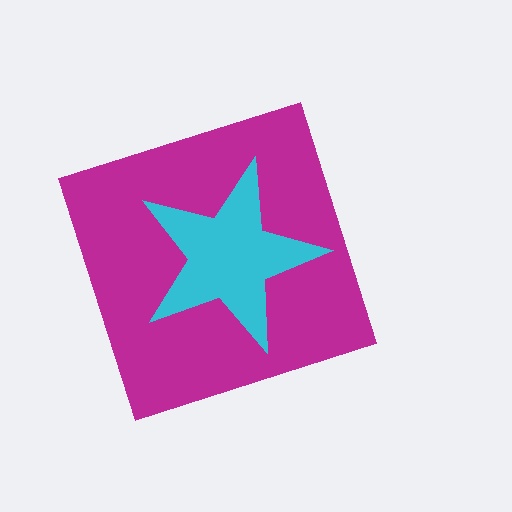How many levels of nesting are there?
2.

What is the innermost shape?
The cyan star.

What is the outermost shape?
The magenta diamond.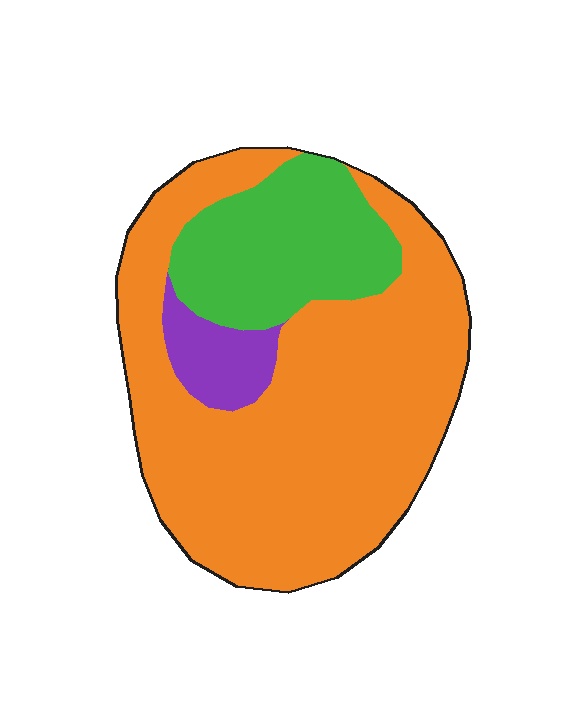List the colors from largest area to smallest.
From largest to smallest: orange, green, purple.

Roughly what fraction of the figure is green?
Green covers 23% of the figure.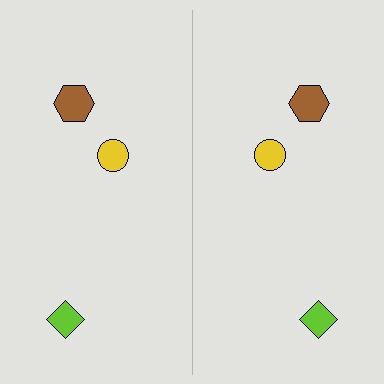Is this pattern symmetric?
Yes, this pattern has bilateral (reflection) symmetry.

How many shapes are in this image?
There are 6 shapes in this image.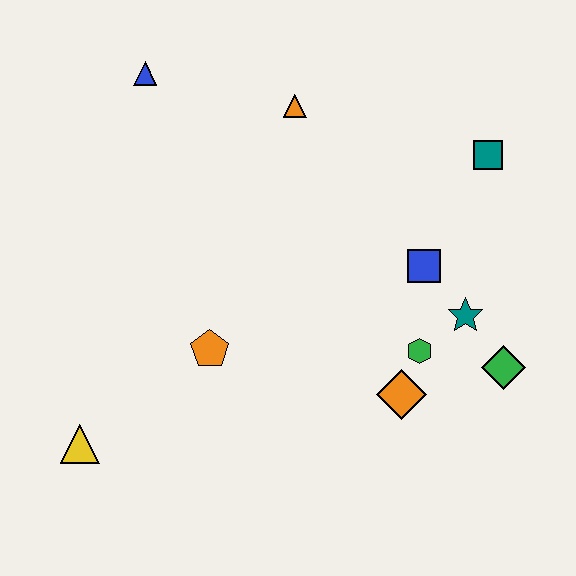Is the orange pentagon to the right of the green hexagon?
No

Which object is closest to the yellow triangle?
The orange pentagon is closest to the yellow triangle.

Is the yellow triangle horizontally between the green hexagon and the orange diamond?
No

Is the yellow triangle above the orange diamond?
No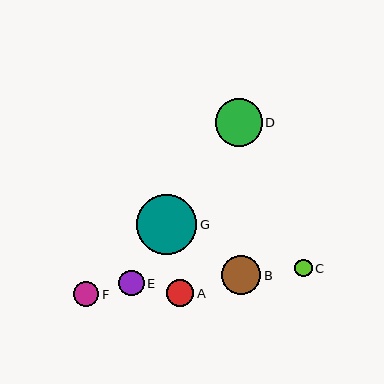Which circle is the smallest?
Circle C is the smallest with a size of approximately 17 pixels.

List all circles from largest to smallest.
From largest to smallest: G, D, B, A, E, F, C.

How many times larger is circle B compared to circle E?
Circle B is approximately 1.5 times the size of circle E.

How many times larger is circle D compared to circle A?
Circle D is approximately 1.7 times the size of circle A.